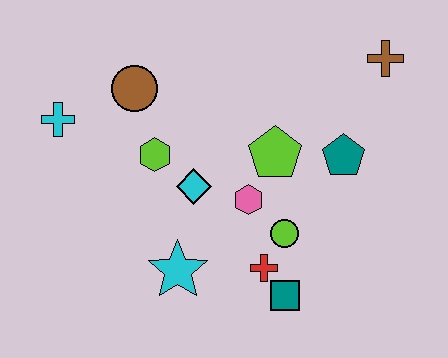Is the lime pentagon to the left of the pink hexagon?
No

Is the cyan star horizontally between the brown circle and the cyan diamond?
Yes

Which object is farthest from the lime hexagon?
The brown cross is farthest from the lime hexagon.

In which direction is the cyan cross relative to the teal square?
The cyan cross is to the left of the teal square.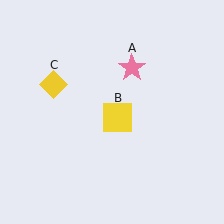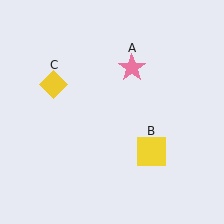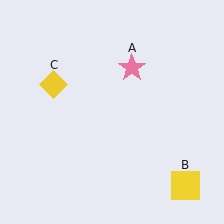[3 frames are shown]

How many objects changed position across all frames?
1 object changed position: yellow square (object B).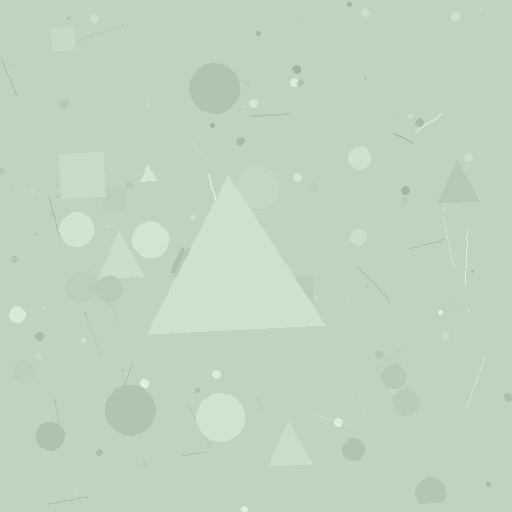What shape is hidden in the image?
A triangle is hidden in the image.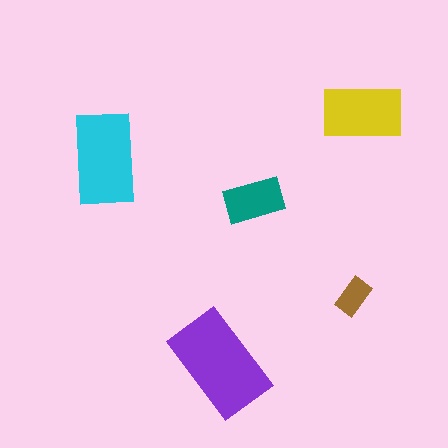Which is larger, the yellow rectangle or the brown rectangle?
The yellow one.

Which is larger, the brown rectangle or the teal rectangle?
The teal one.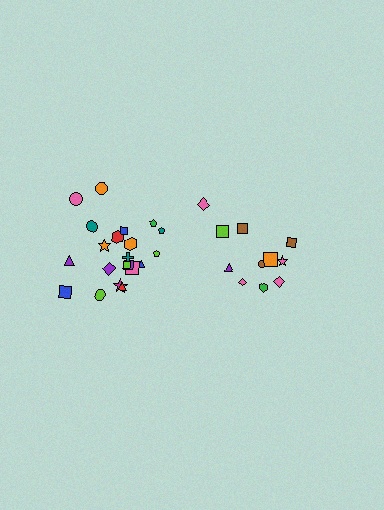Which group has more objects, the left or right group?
The left group.